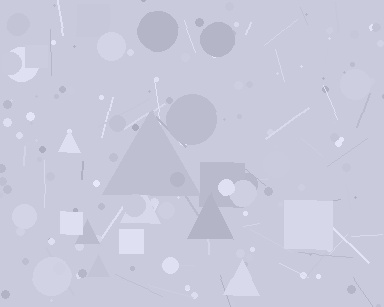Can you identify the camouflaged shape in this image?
The camouflaged shape is a triangle.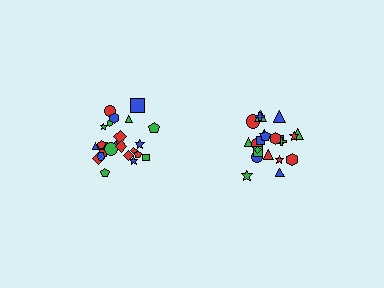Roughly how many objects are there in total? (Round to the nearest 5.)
Roughly 45 objects in total.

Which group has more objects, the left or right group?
The left group.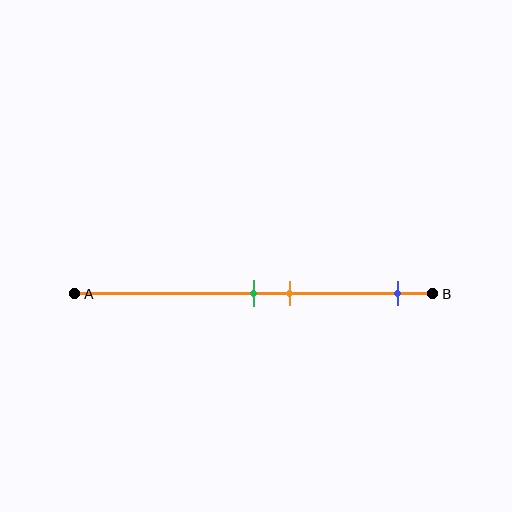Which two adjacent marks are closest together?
The green and orange marks are the closest adjacent pair.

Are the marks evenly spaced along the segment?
No, the marks are not evenly spaced.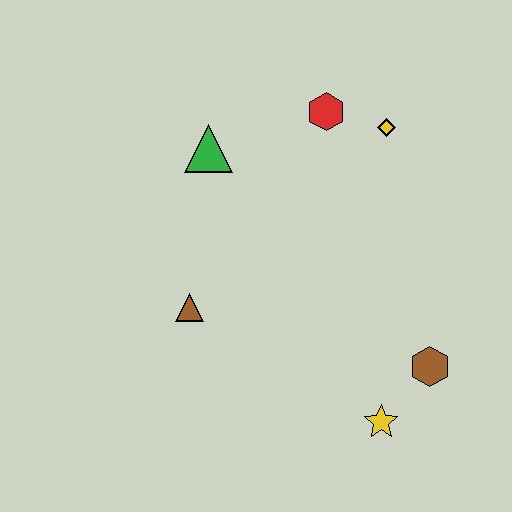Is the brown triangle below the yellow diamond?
Yes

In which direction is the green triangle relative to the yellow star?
The green triangle is above the yellow star.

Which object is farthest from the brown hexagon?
The green triangle is farthest from the brown hexagon.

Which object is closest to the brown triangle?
The green triangle is closest to the brown triangle.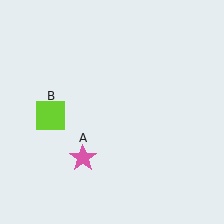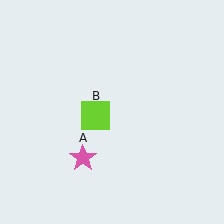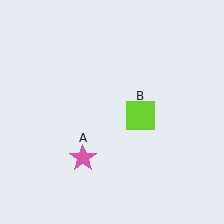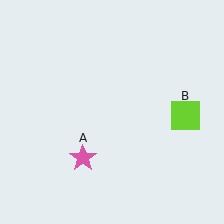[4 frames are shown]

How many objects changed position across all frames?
1 object changed position: lime square (object B).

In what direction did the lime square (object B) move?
The lime square (object B) moved right.